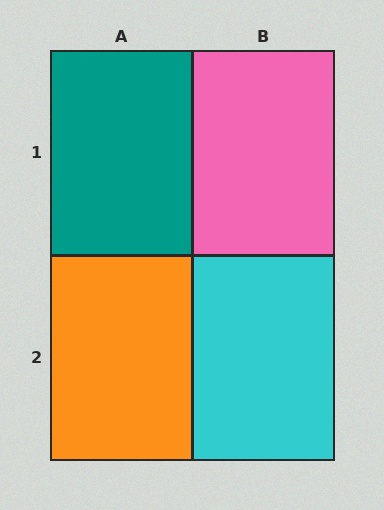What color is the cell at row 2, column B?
Cyan.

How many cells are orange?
1 cell is orange.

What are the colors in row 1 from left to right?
Teal, pink.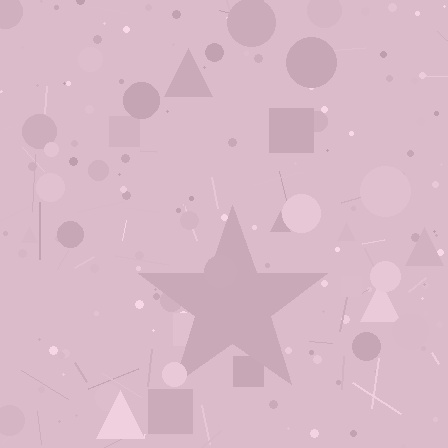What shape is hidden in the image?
A star is hidden in the image.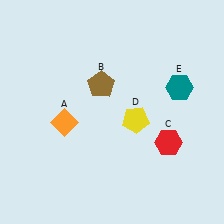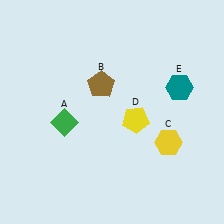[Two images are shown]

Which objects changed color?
A changed from orange to green. C changed from red to yellow.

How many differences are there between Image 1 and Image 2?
There are 2 differences between the two images.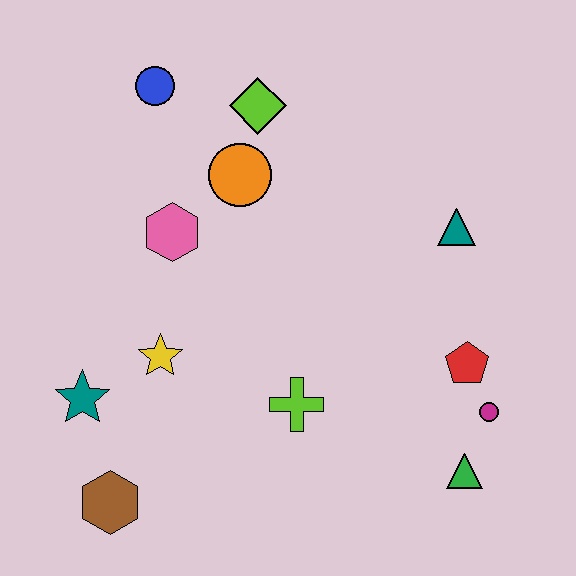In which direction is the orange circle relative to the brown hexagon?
The orange circle is above the brown hexagon.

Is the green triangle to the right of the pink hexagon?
Yes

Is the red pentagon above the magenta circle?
Yes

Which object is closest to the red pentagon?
The magenta circle is closest to the red pentagon.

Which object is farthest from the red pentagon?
The blue circle is farthest from the red pentagon.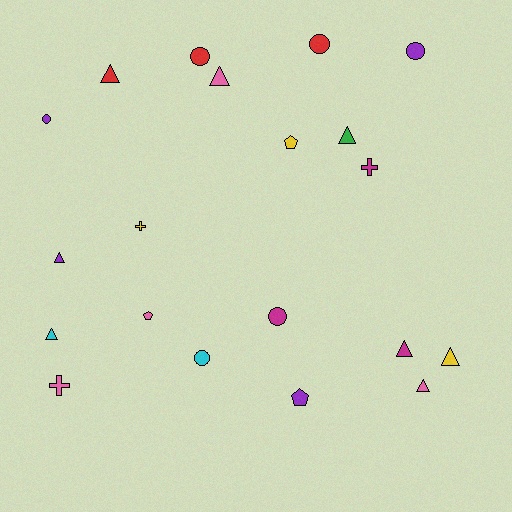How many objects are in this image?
There are 20 objects.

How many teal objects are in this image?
There are no teal objects.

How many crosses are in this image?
There are 3 crosses.